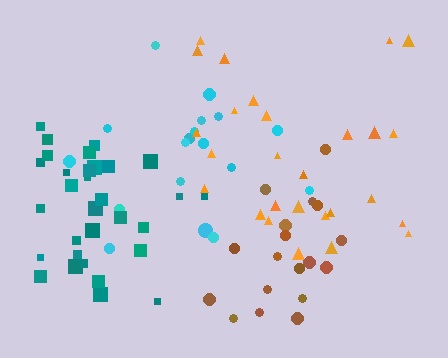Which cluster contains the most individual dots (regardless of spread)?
Teal (31).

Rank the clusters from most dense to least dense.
teal, brown, orange, cyan.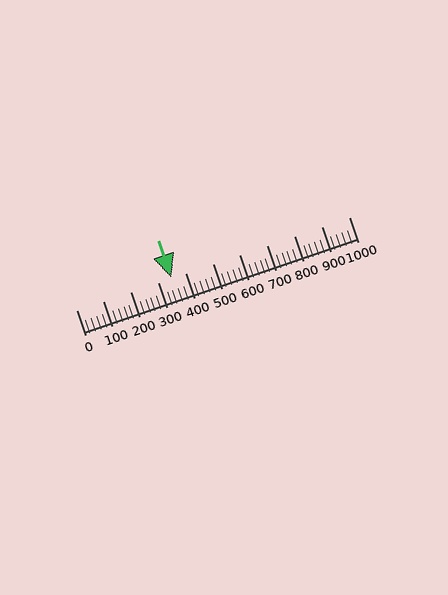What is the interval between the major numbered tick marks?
The major tick marks are spaced 100 units apart.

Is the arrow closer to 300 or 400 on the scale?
The arrow is closer to 300.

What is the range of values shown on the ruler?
The ruler shows values from 0 to 1000.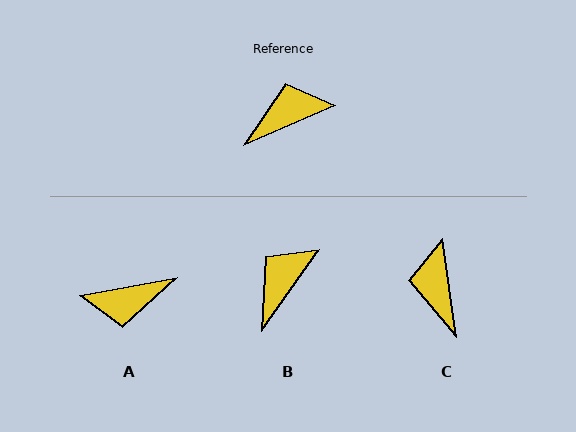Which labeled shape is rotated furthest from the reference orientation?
A, about 167 degrees away.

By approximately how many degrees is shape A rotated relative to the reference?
Approximately 167 degrees counter-clockwise.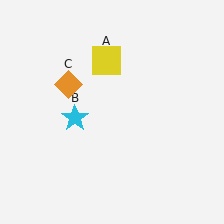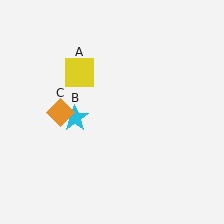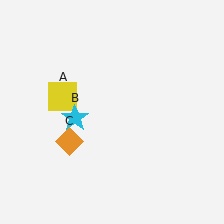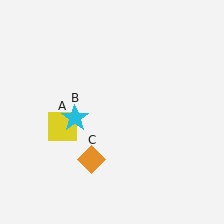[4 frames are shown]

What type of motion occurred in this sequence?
The yellow square (object A), orange diamond (object C) rotated counterclockwise around the center of the scene.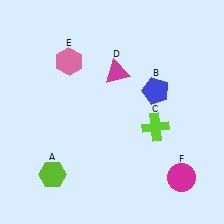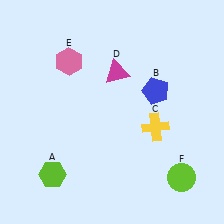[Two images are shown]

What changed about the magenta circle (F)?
In Image 1, F is magenta. In Image 2, it changed to lime.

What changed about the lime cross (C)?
In Image 1, C is lime. In Image 2, it changed to yellow.